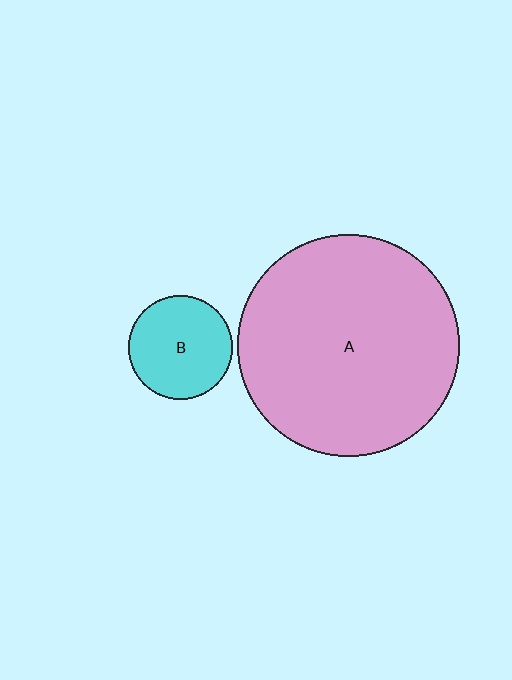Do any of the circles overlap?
No, none of the circles overlap.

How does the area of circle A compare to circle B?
Approximately 4.5 times.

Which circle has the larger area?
Circle A (pink).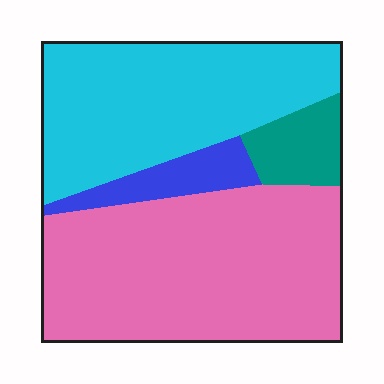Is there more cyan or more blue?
Cyan.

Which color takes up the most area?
Pink, at roughly 50%.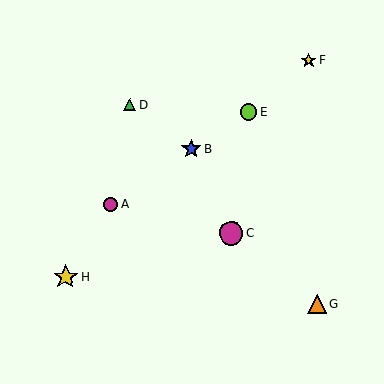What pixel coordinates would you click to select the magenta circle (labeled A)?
Click at (111, 204) to select the magenta circle A.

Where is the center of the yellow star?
The center of the yellow star is at (66, 277).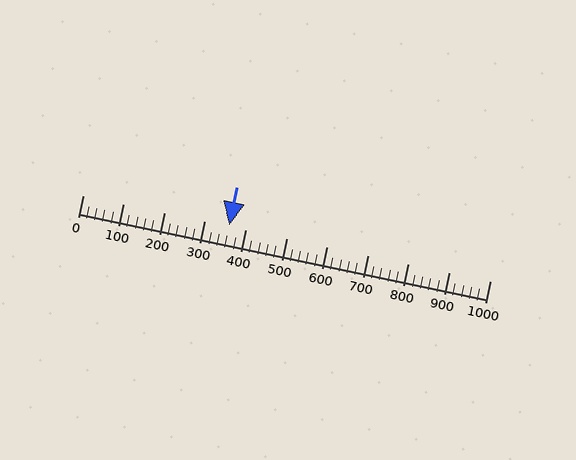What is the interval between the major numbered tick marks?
The major tick marks are spaced 100 units apart.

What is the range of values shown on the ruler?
The ruler shows values from 0 to 1000.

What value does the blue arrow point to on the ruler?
The blue arrow points to approximately 360.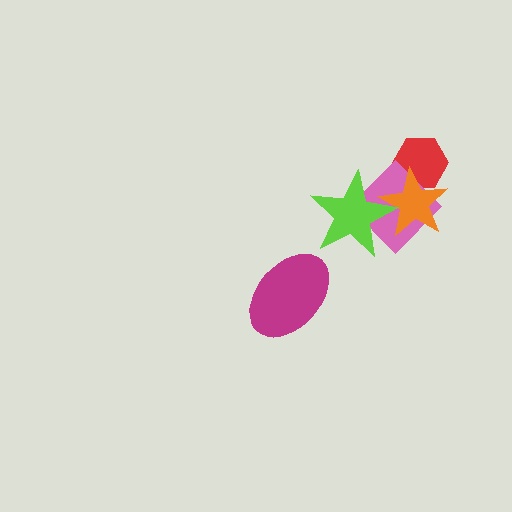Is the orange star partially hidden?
Yes, it is partially covered by another shape.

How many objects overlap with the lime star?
2 objects overlap with the lime star.